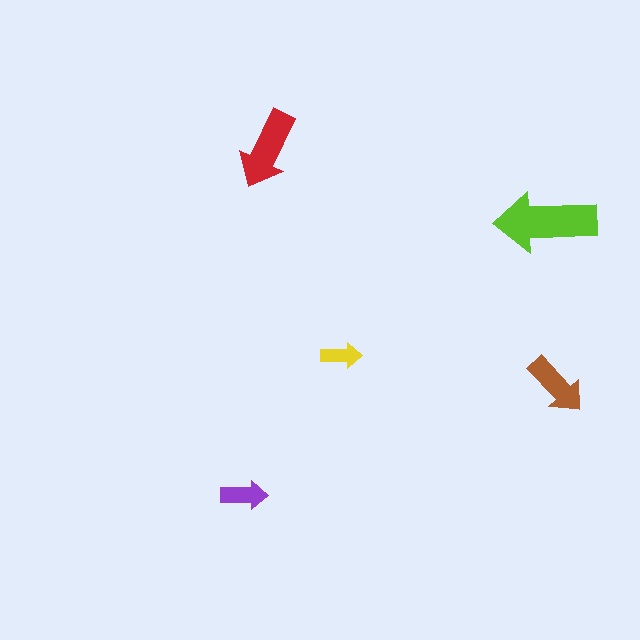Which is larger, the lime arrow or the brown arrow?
The lime one.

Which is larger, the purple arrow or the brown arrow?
The brown one.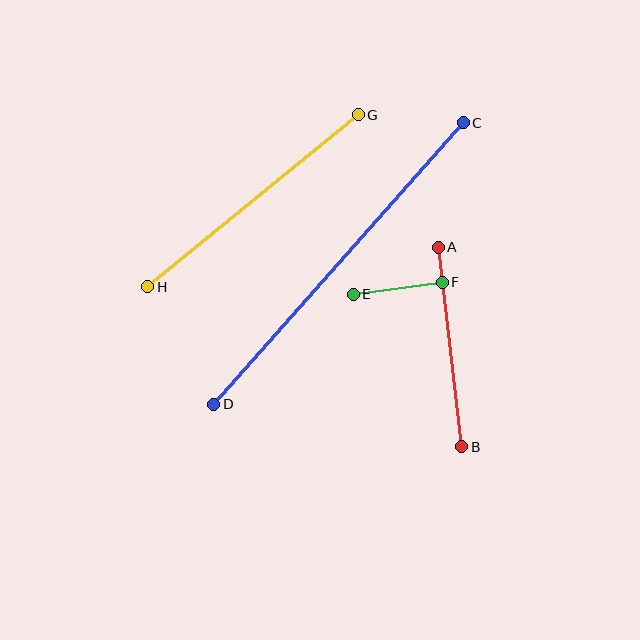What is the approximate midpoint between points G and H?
The midpoint is at approximately (253, 201) pixels.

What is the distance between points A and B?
The distance is approximately 201 pixels.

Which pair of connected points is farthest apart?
Points C and D are farthest apart.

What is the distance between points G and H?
The distance is approximately 271 pixels.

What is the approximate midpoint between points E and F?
The midpoint is at approximately (398, 288) pixels.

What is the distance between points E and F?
The distance is approximately 90 pixels.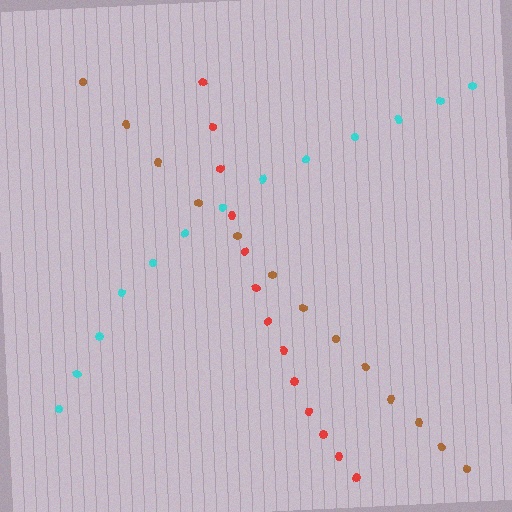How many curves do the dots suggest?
There are 3 distinct paths.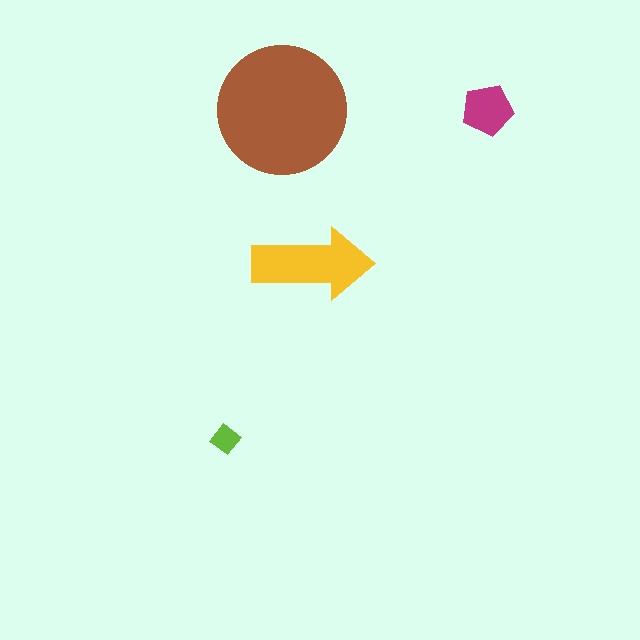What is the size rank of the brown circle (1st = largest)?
1st.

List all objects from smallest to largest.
The lime diamond, the magenta pentagon, the yellow arrow, the brown circle.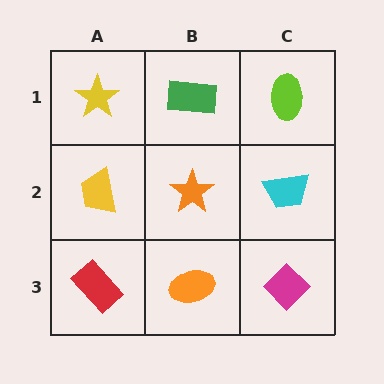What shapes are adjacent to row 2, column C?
A lime ellipse (row 1, column C), a magenta diamond (row 3, column C), an orange star (row 2, column B).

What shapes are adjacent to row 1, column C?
A cyan trapezoid (row 2, column C), a green rectangle (row 1, column B).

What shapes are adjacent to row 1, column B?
An orange star (row 2, column B), a yellow star (row 1, column A), a lime ellipse (row 1, column C).